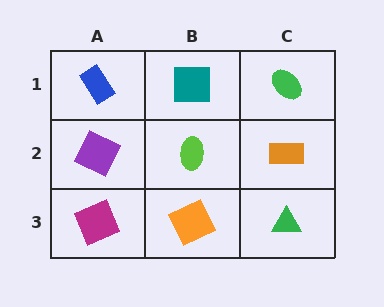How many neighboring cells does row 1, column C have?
2.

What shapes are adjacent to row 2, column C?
A green ellipse (row 1, column C), a green triangle (row 3, column C), a lime ellipse (row 2, column B).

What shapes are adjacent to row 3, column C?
An orange rectangle (row 2, column C), an orange square (row 3, column B).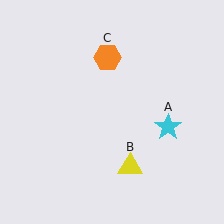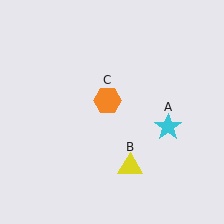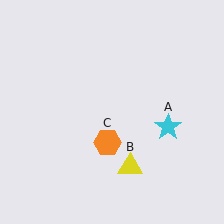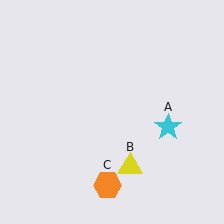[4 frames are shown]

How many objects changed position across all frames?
1 object changed position: orange hexagon (object C).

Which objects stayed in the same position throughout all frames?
Cyan star (object A) and yellow triangle (object B) remained stationary.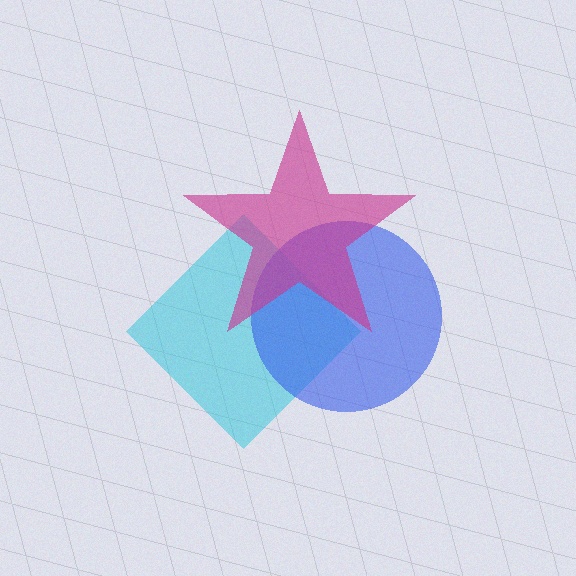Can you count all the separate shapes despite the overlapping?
Yes, there are 3 separate shapes.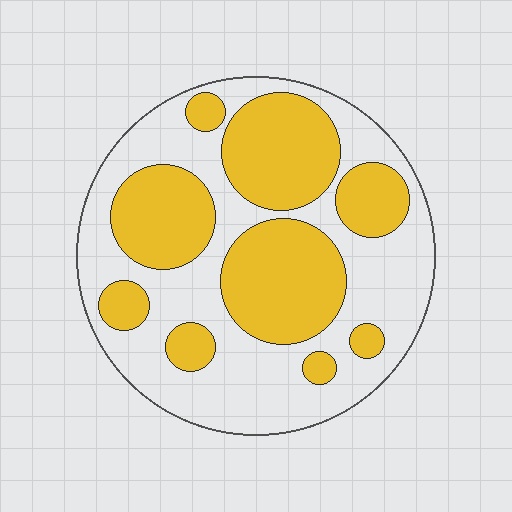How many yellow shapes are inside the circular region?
9.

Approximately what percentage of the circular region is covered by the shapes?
Approximately 45%.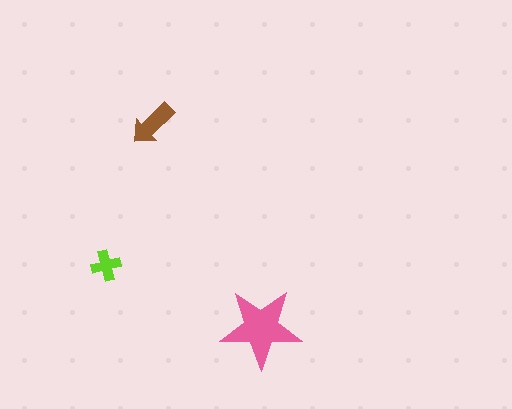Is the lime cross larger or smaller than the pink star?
Smaller.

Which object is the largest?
The pink star.